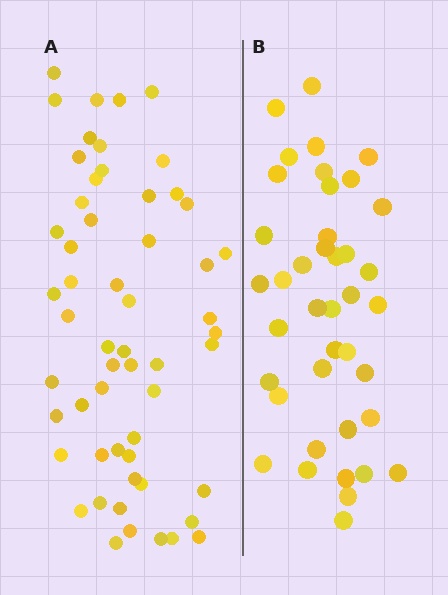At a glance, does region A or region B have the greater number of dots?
Region A (the left region) has more dots.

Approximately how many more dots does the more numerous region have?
Region A has approximately 15 more dots than region B.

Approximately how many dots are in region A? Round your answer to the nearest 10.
About 60 dots. (The exact count is 56, which rounds to 60.)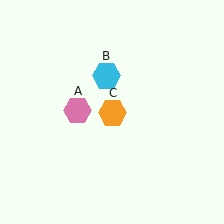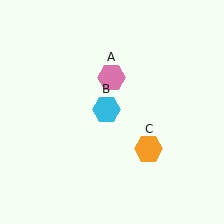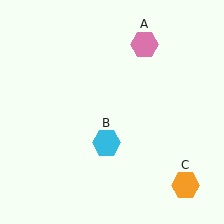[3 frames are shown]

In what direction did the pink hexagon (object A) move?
The pink hexagon (object A) moved up and to the right.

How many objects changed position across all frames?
3 objects changed position: pink hexagon (object A), cyan hexagon (object B), orange hexagon (object C).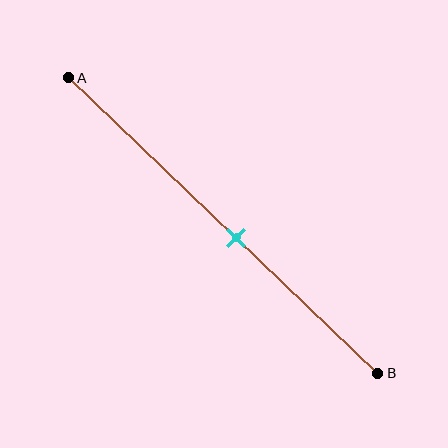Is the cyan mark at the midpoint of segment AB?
No, the mark is at about 55% from A, not at the 50% midpoint.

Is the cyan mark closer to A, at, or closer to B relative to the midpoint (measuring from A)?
The cyan mark is closer to point B than the midpoint of segment AB.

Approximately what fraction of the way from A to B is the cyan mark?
The cyan mark is approximately 55% of the way from A to B.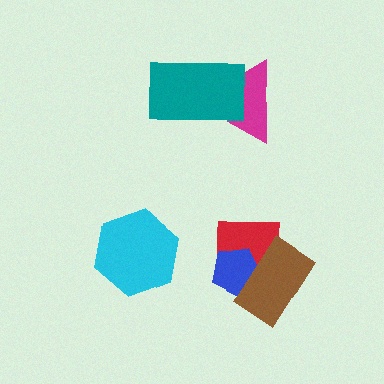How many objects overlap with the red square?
2 objects overlap with the red square.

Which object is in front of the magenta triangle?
The teal rectangle is in front of the magenta triangle.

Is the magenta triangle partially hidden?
Yes, it is partially covered by another shape.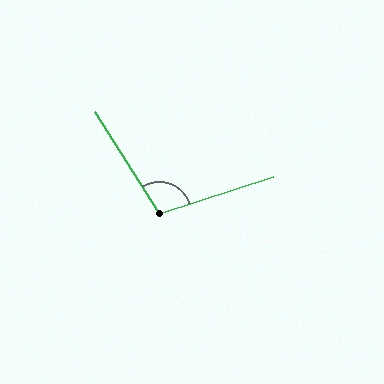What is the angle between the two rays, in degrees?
Approximately 105 degrees.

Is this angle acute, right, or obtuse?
It is obtuse.